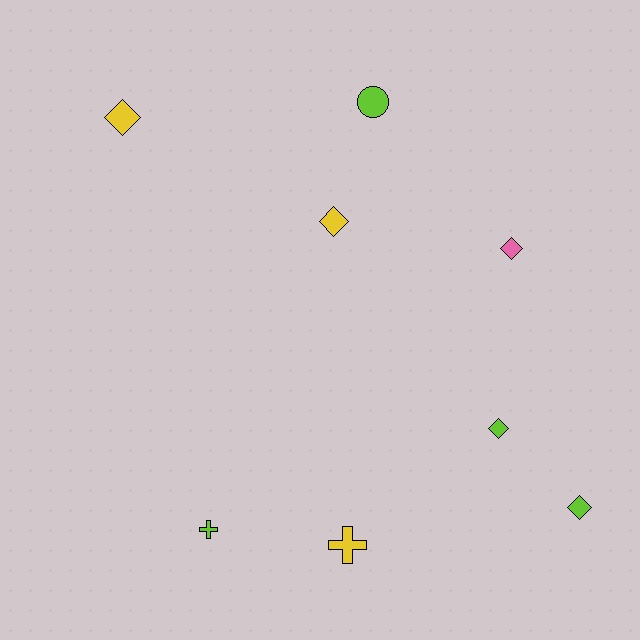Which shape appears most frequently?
Diamond, with 5 objects.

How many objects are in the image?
There are 8 objects.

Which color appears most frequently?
Lime, with 4 objects.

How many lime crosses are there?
There is 1 lime cross.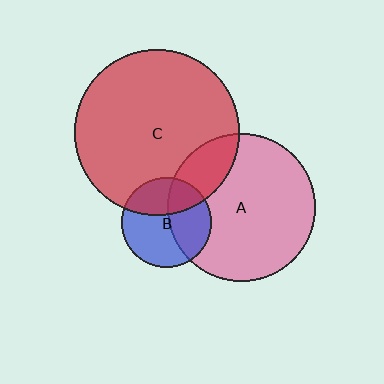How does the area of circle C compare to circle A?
Approximately 1.3 times.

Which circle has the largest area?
Circle C (red).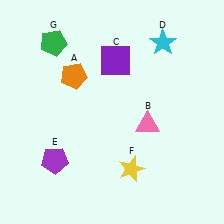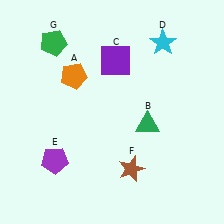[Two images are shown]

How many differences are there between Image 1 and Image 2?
There are 2 differences between the two images.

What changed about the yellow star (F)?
In Image 1, F is yellow. In Image 2, it changed to brown.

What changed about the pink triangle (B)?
In Image 1, B is pink. In Image 2, it changed to green.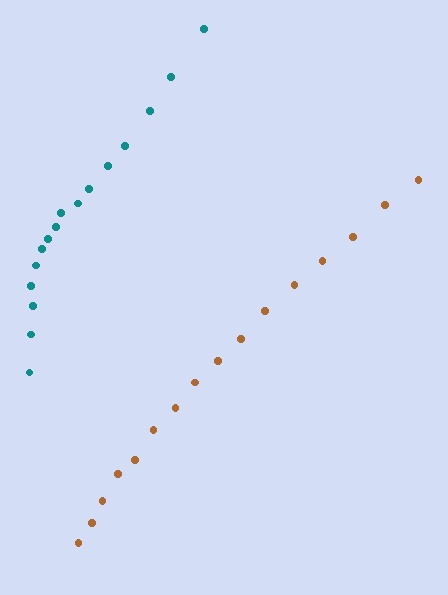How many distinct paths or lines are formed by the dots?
There are 2 distinct paths.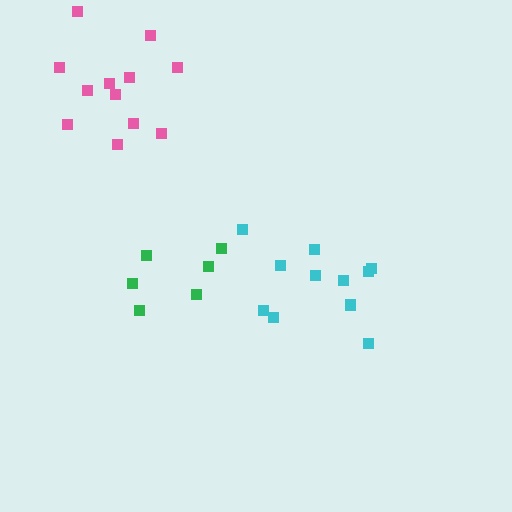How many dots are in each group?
Group 1: 12 dots, Group 2: 6 dots, Group 3: 12 dots (30 total).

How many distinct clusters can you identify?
There are 3 distinct clusters.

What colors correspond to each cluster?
The clusters are colored: cyan, green, pink.